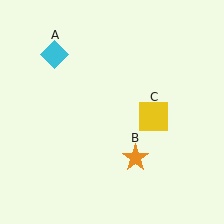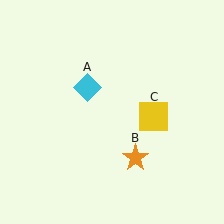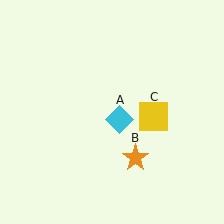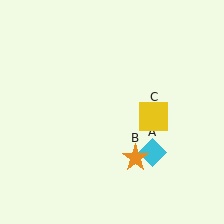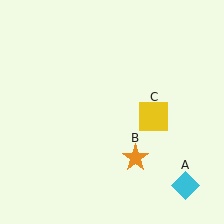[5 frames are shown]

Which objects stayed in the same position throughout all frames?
Orange star (object B) and yellow square (object C) remained stationary.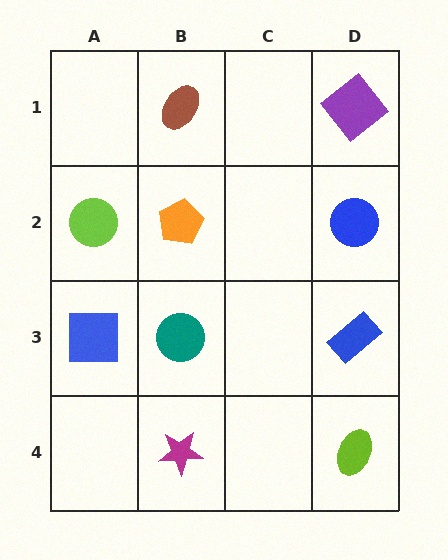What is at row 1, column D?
A purple diamond.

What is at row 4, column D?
A lime ellipse.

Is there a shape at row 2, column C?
No, that cell is empty.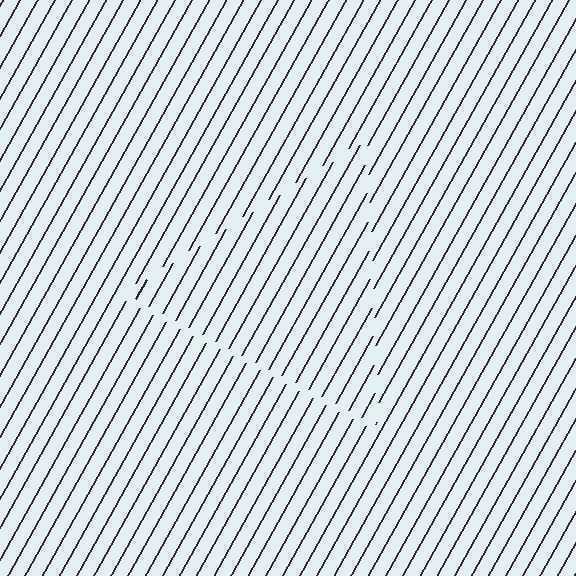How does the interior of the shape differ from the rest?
The interior of the shape contains the same grating, shifted by half a period — the contour is defined by the phase discontinuity where line-ends from the inner and outer gratings abut.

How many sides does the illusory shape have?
3 sides — the line-ends trace a triangle.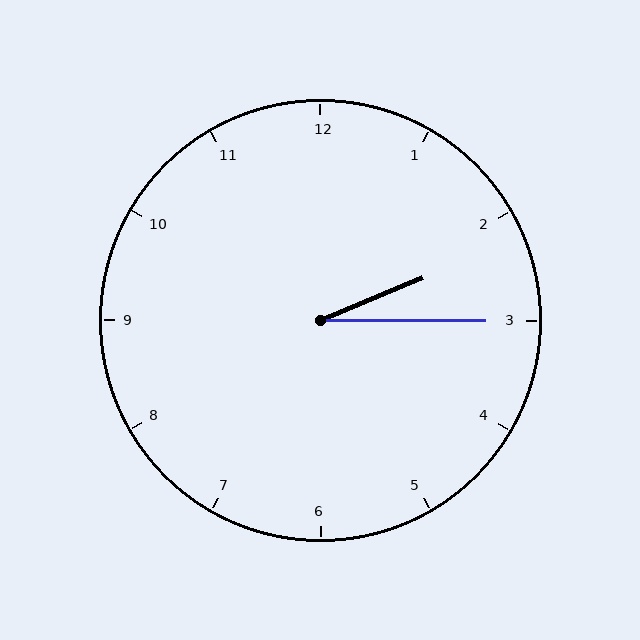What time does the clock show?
2:15.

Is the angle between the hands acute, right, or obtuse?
It is acute.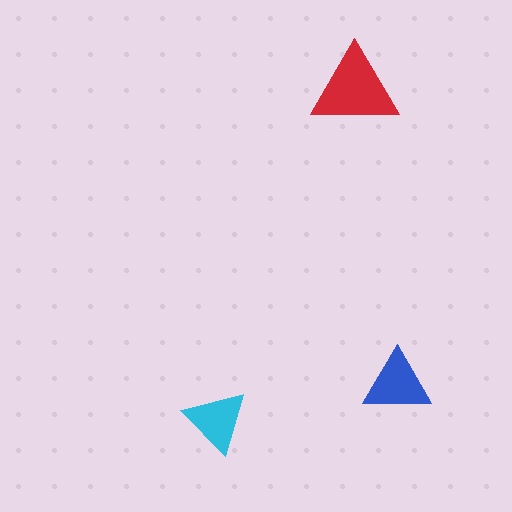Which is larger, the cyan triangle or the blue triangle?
The blue one.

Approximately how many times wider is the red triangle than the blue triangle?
About 1.5 times wider.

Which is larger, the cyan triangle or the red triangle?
The red one.